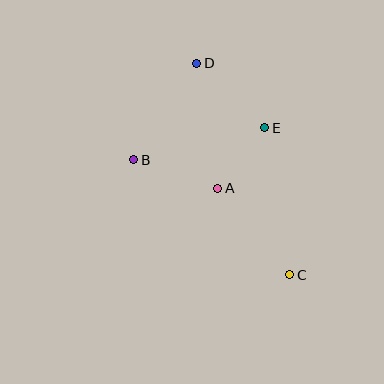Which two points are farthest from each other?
Points C and D are farthest from each other.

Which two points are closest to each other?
Points A and E are closest to each other.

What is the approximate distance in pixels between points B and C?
The distance between B and C is approximately 194 pixels.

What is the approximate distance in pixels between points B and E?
The distance between B and E is approximately 135 pixels.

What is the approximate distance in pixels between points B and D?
The distance between B and D is approximately 115 pixels.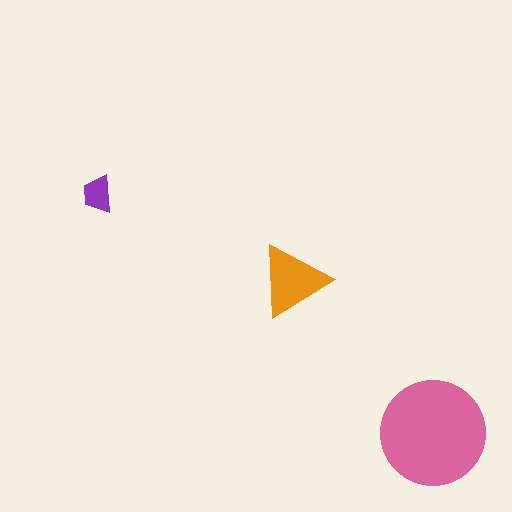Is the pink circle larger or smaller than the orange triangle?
Larger.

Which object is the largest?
The pink circle.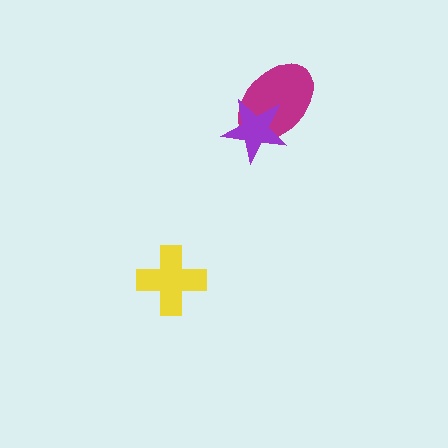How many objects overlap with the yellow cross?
0 objects overlap with the yellow cross.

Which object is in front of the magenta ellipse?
The purple star is in front of the magenta ellipse.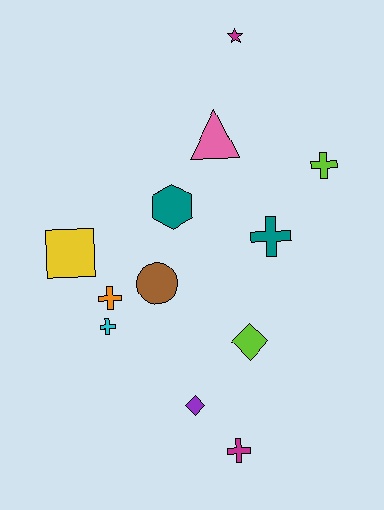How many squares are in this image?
There is 1 square.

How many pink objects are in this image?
There is 1 pink object.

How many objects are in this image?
There are 12 objects.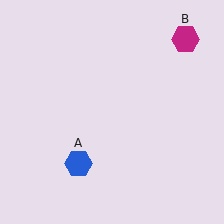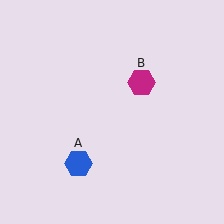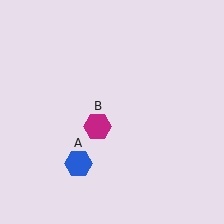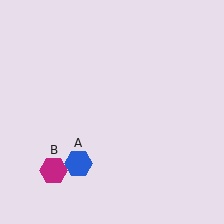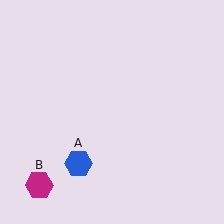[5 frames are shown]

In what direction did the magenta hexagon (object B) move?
The magenta hexagon (object B) moved down and to the left.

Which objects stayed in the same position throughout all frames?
Blue hexagon (object A) remained stationary.